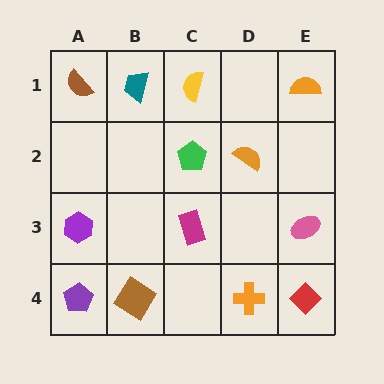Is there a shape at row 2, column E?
No, that cell is empty.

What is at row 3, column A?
A purple hexagon.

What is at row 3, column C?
A magenta rectangle.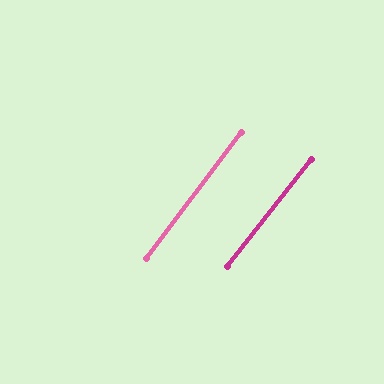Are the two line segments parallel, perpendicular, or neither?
Parallel — their directions differ by only 1.1°.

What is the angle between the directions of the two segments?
Approximately 1 degree.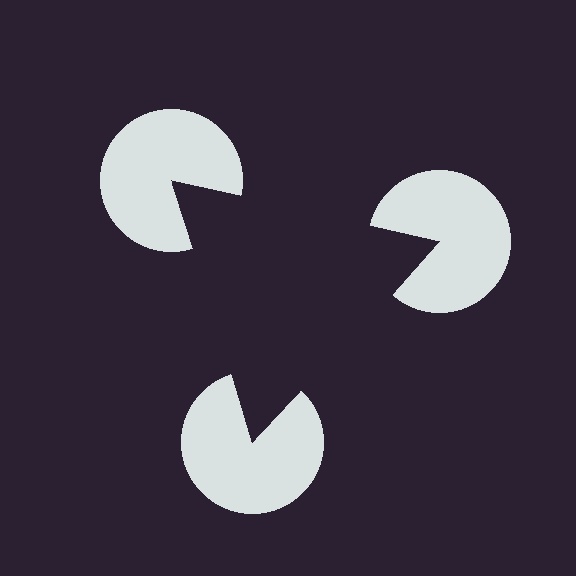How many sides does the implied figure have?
3 sides.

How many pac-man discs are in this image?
There are 3 — one at each vertex of the illusory triangle.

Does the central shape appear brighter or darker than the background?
It typically appears slightly darker than the background, even though no actual brightness change is drawn.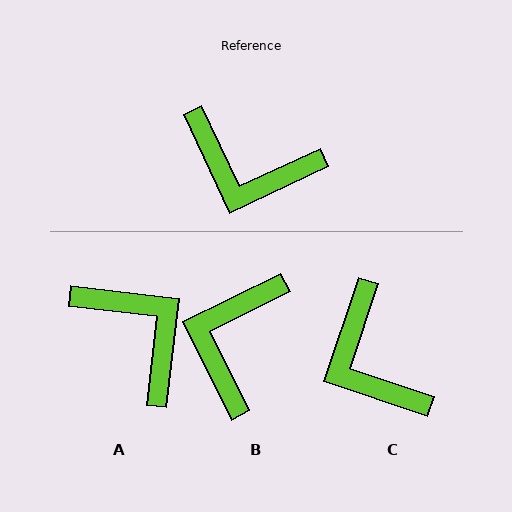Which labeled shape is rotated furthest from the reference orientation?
A, about 148 degrees away.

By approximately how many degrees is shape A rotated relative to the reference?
Approximately 148 degrees counter-clockwise.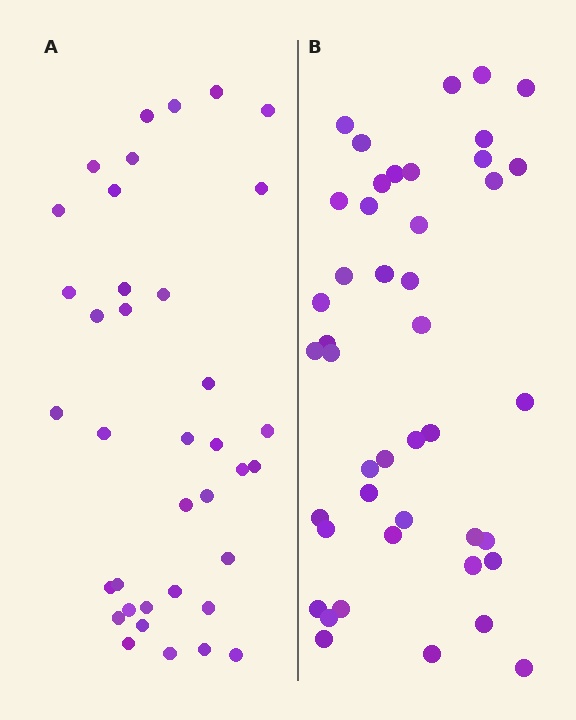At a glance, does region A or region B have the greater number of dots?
Region B (the right region) has more dots.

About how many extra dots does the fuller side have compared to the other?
Region B has roughly 8 or so more dots than region A.